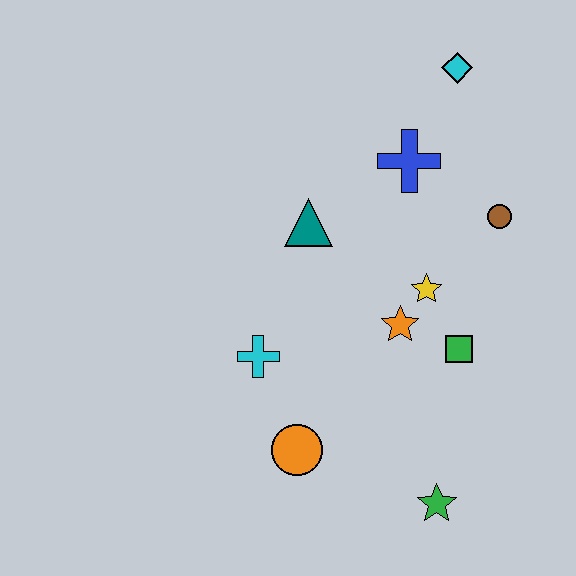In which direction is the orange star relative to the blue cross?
The orange star is below the blue cross.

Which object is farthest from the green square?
The cyan diamond is farthest from the green square.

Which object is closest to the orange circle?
The cyan cross is closest to the orange circle.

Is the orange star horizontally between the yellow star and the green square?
No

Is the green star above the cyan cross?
No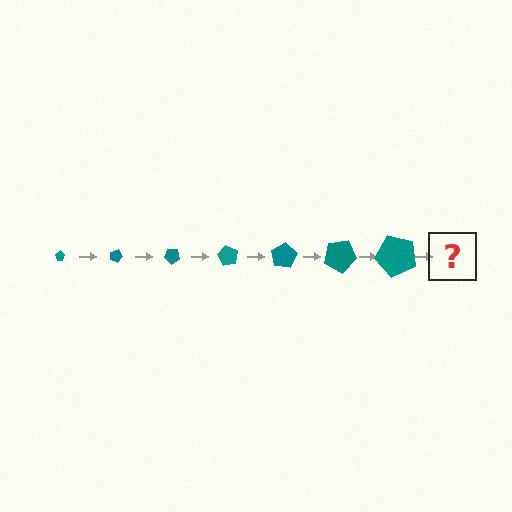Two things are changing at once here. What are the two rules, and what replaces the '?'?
The two rules are that the pentagon grows larger each step and it rotates 20 degrees each step. The '?' should be a pentagon, larger than the previous one and rotated 140 degrees from the start.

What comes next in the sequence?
The next element should be a pentagon, larger than the previous one and rotated 140 degrees from the start.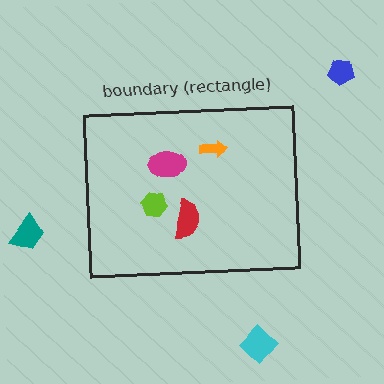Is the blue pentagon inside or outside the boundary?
Outside.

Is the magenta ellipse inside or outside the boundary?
Inside.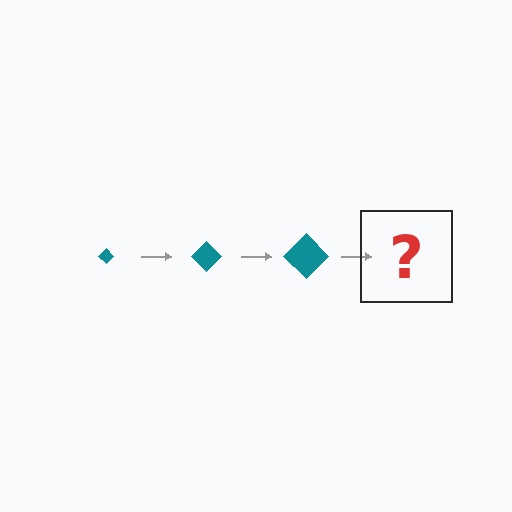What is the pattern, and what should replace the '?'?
The pattern is that the diamond gets progressively larger each step. The '?' should be a teal diamond, larger than the previous one.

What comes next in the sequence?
The next element should be a teal diamond, larger than the previous one.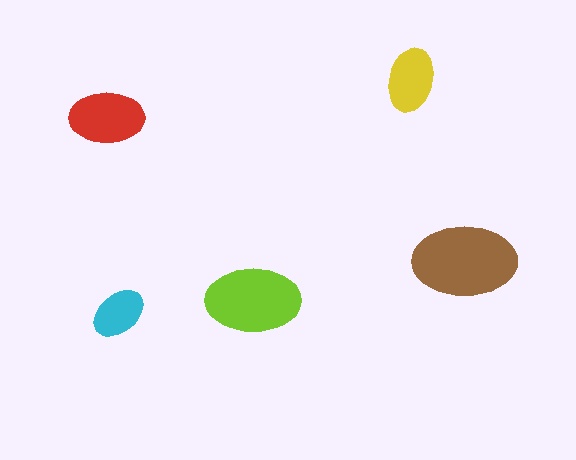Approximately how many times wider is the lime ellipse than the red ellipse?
About 1.5 times wider.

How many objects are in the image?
There are 5 objects in the image.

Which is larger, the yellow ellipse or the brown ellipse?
The brown one.